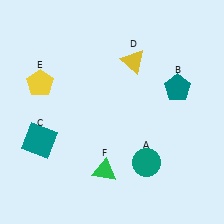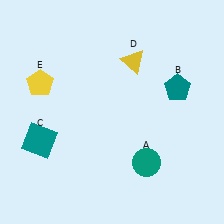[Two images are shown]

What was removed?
The green triangle (F) was removed in Image 2.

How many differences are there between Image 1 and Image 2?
There is 1 difference between the two images.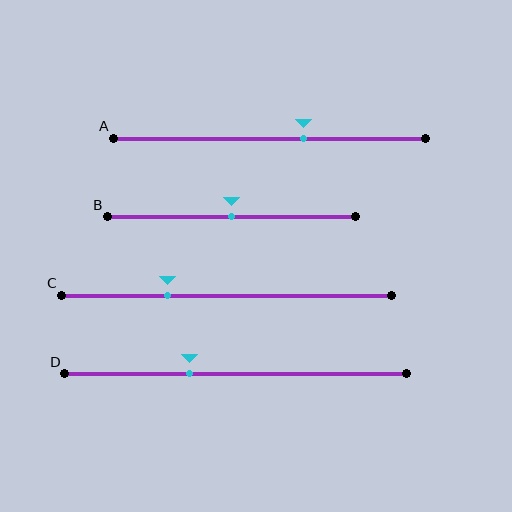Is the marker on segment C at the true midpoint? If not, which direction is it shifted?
No, the marker on segment C is shifted to the left by about 18% of the segment length.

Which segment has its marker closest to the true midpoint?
Segment B has its marker closest to the true midpoint.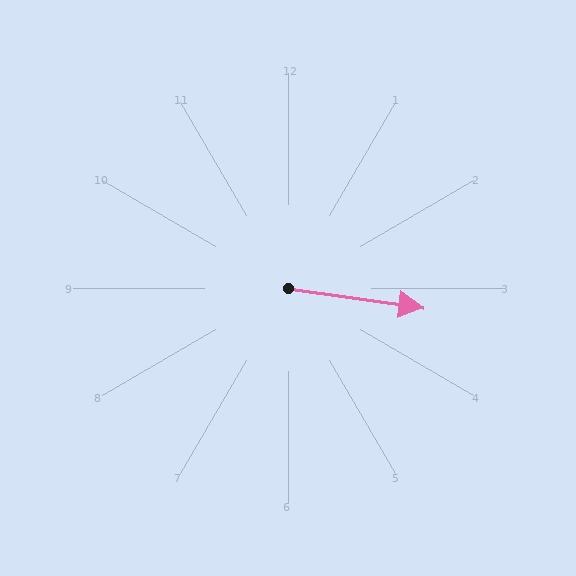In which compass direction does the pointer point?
East.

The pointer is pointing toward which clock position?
Roughly 3 o'clock.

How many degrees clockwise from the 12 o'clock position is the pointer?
Approximately 98 degrees.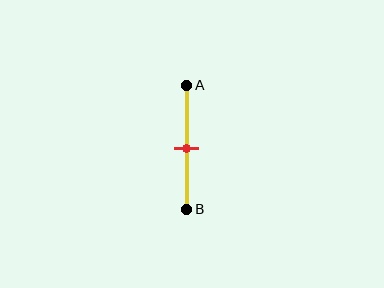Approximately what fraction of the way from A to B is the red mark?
The red mark is approximately 50% of the way from A to B.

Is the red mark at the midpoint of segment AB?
Yes, the mark is approximately at the midpoint.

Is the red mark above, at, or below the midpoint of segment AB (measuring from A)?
The red mark is approximately at the midpoint of segment AB.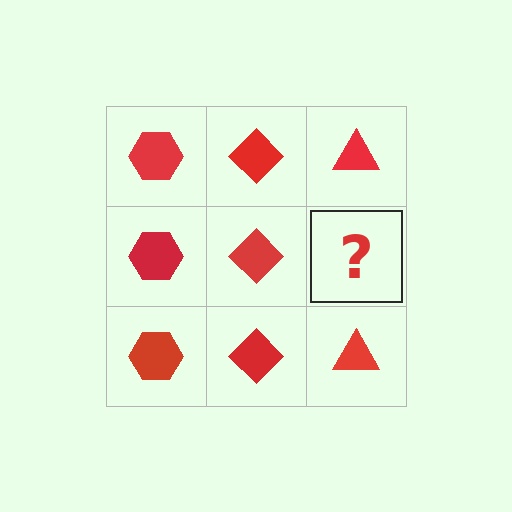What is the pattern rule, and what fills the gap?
The rule is that each column has a consistent shape. The gap should be filled with a red triangle.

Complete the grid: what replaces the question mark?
The question mark should be replaced with a red triangle.